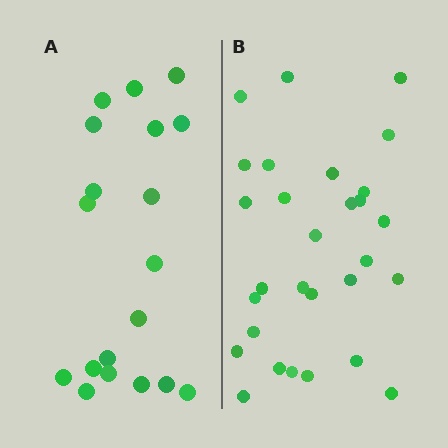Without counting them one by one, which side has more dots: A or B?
Region B (the right region) has more dots.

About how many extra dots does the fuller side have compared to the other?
Region B has roughly 10 or so more dots than region A.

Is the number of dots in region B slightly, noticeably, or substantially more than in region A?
Region B has substantially more. The ratio is roughly 1.5 to 1.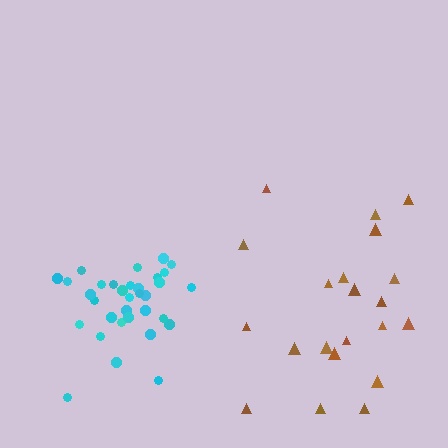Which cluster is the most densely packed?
Cyan.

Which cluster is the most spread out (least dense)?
Brown.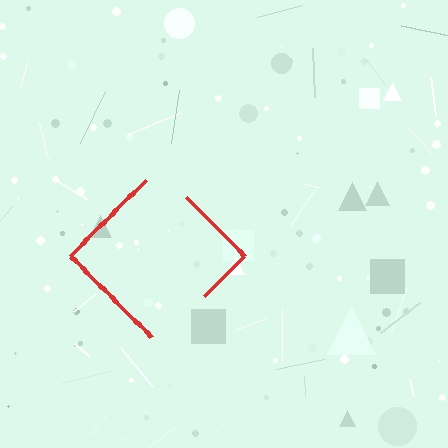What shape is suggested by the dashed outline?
The dashed outline suggests a diamond.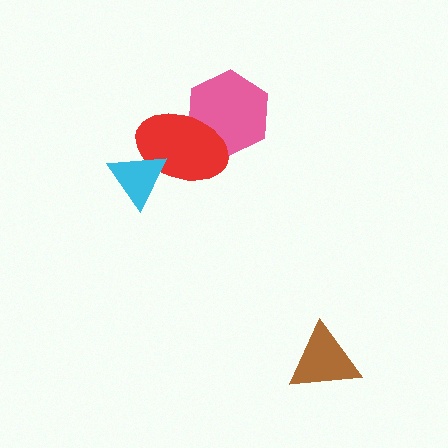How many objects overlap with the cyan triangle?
1 object overlaps with the cyan triangle.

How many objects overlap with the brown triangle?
0 objects overlap with the brown triangle.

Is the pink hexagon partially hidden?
Yes, it is partially covered by another shape.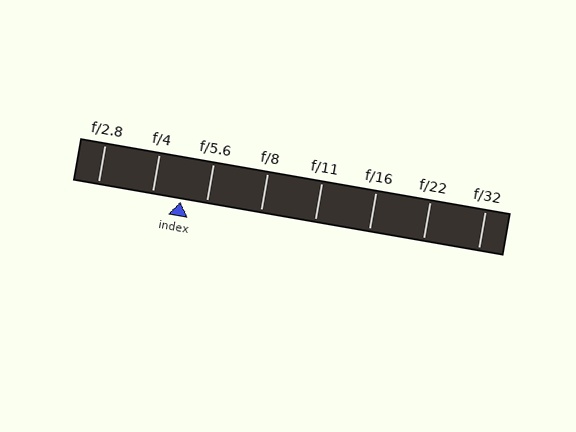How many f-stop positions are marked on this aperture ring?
There are 8 f-stop positions marked.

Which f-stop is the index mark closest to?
The index mark is closest to f/5.6.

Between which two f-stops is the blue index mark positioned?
The index mark is between f/4 and f/5.6.